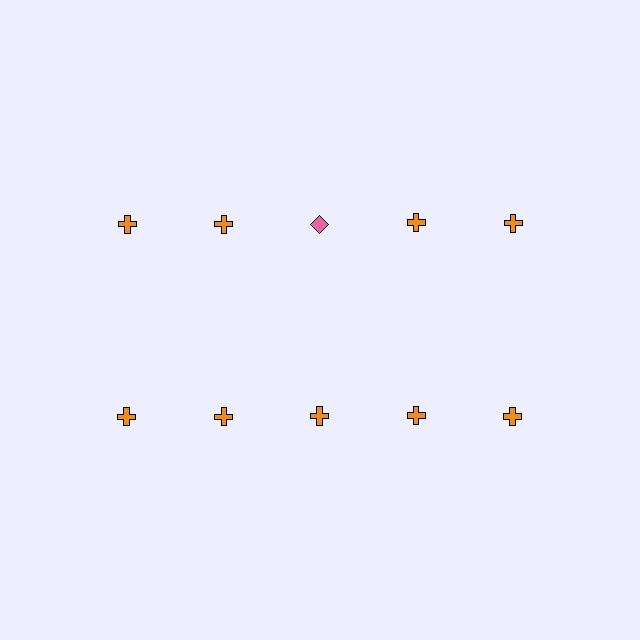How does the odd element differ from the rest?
It differs in both color (pink instead of orange) and shape (diamond instead of cross).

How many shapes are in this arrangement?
There are 10 shapes arranged in a grid pattern.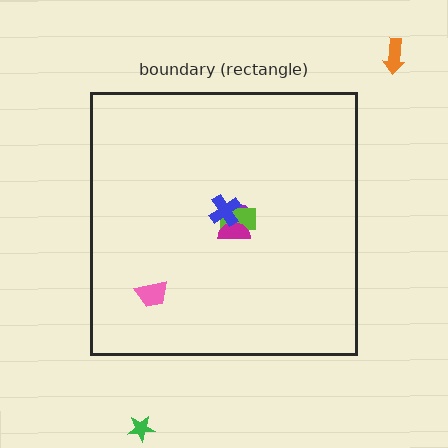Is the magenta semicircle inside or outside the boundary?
Inside.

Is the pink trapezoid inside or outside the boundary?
Inside.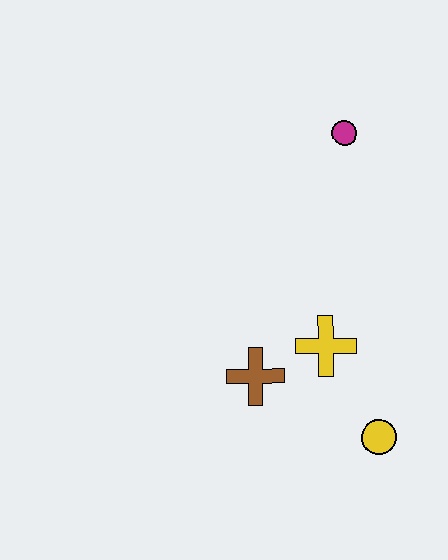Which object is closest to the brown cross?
The yellow cross is closest to the brown cross.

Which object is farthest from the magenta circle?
The yellow circle is farthest from the magenta circle.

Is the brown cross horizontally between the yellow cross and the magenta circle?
No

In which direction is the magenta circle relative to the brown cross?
The magenta circle is above the brown cross.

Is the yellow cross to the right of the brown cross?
Yes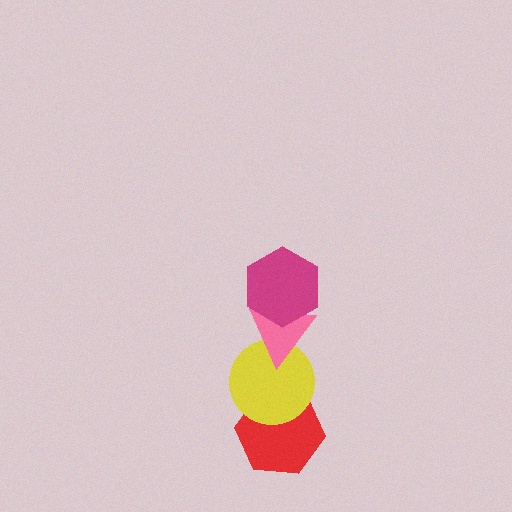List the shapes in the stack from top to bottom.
From top to bottom: the magenta hexagon, the pink triangle, the yellow circle, the red hexagon.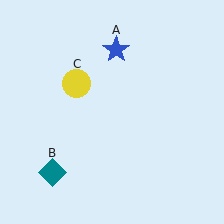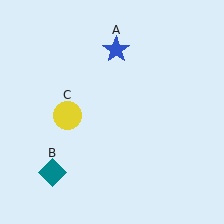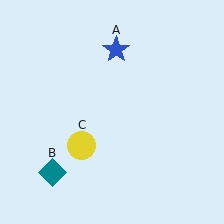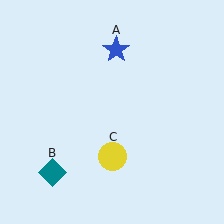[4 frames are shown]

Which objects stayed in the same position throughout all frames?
Blue star (object A) and teal diamond (object B) remained stationary.